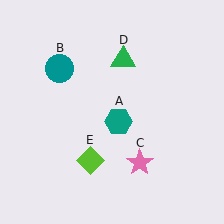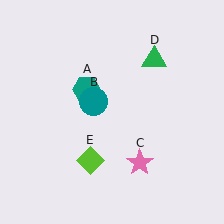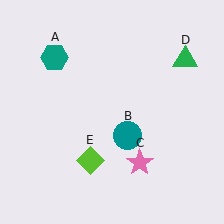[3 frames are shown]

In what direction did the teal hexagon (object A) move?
The teal hexagon (object A) moved up and to the left.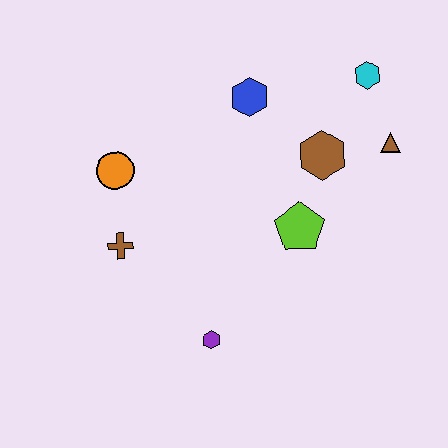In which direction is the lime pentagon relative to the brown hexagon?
The lime pentagon is below the brown hexagon.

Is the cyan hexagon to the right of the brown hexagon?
Yes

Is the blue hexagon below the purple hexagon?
No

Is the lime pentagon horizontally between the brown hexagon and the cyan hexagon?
No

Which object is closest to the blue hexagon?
The brown hexagon is closest to the blue hexagon.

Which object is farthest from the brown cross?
The cyan hexagon is farthest from the brown cross.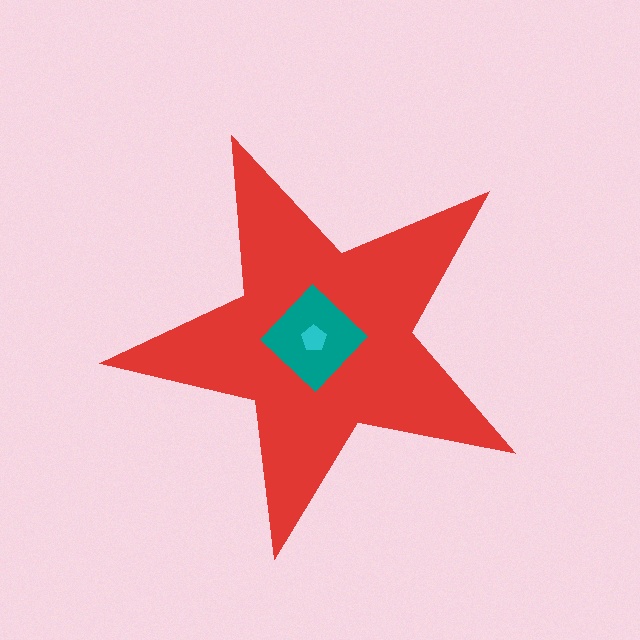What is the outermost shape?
The red star.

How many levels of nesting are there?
3.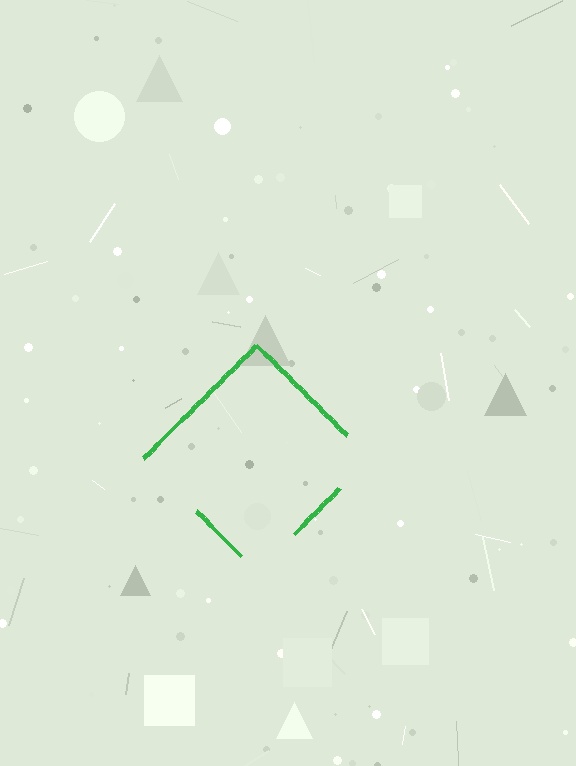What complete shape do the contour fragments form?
The contour fragments form a diamond.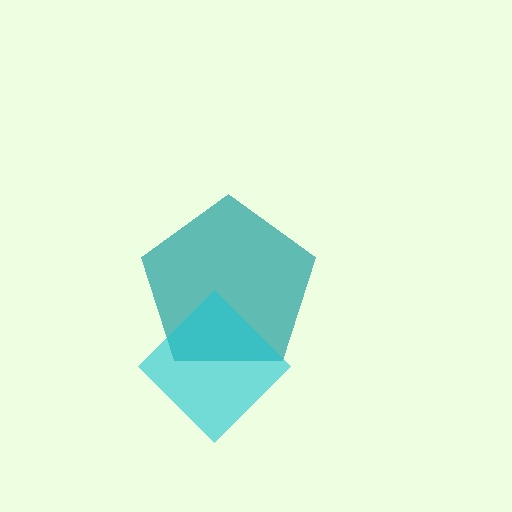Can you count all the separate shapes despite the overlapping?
Yes, there are 2 separate shapes.